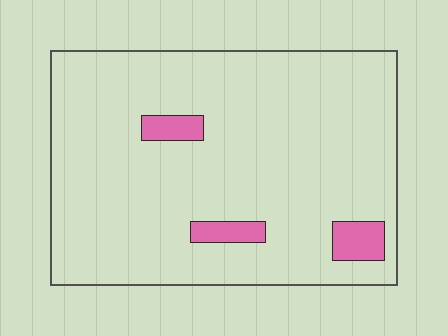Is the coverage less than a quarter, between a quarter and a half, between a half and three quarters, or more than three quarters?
Less than a quarter.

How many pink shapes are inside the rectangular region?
3.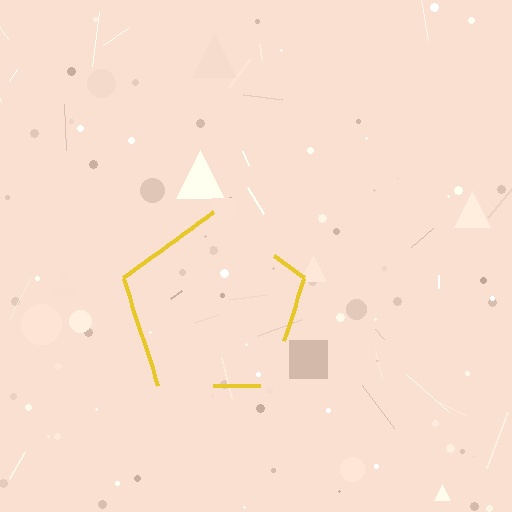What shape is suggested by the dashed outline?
The dashed outline suggests a pentagon.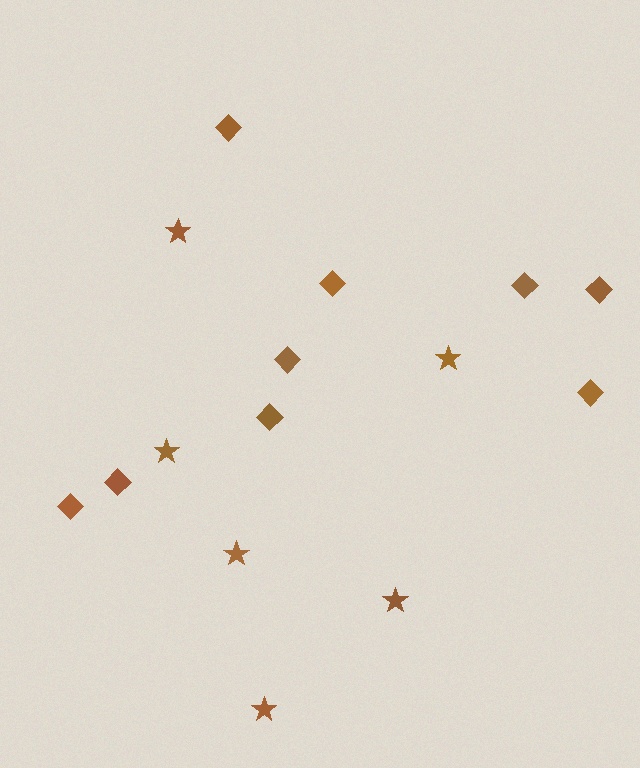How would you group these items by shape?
There are 2 groups: one group of stars (6) and one group of diamonds (9).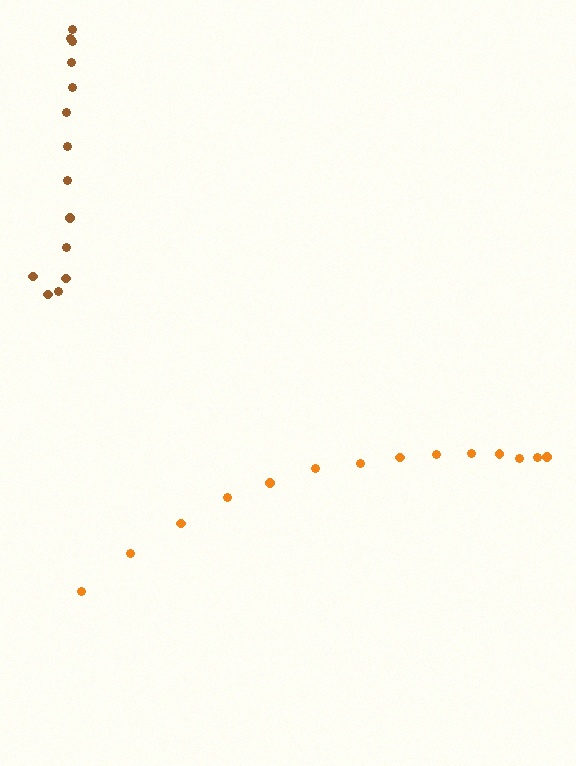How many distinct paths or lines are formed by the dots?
There are 2 distinct paths.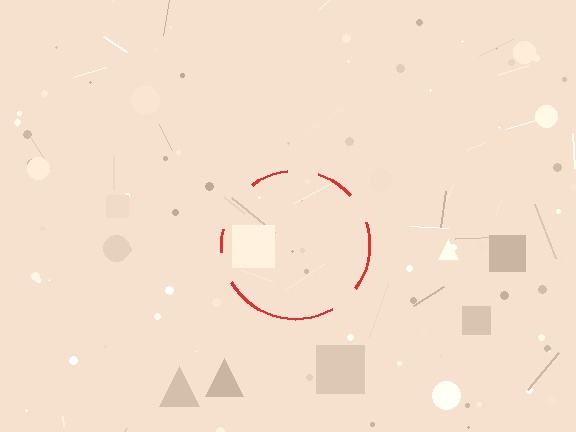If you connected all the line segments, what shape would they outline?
They would outline a circle.